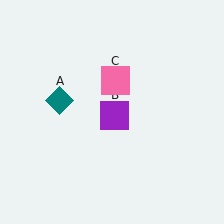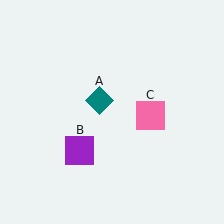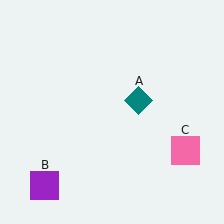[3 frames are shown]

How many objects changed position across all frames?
3 objects changed position: teal diamond (object A), purple square (object B), pink square (object C).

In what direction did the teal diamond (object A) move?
The teal diamond (object A) moved right.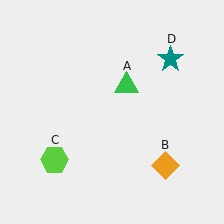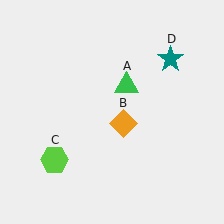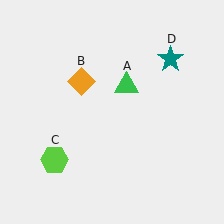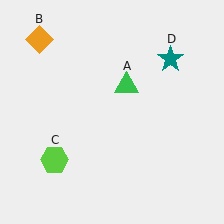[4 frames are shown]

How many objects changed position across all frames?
1 object changed position: orange diamond (object B).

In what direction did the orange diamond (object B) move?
The orange diamond (object B) moved up and to the left.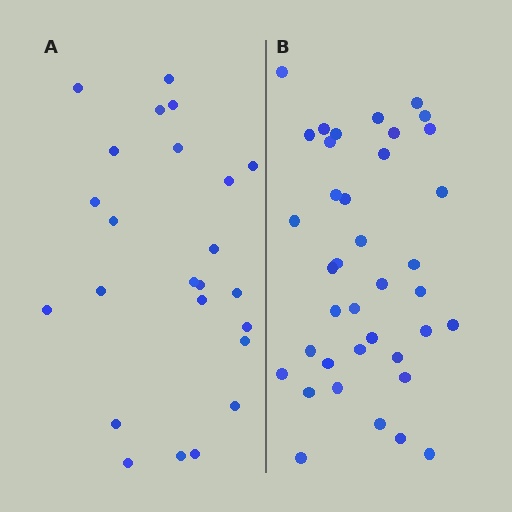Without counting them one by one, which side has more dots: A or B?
Region B (the right region) has more dots.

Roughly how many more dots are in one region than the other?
Region B has approximately 15 more dots than region A.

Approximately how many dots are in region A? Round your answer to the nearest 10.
About 20 dots. (The exact count is 24, which rounds to 20.)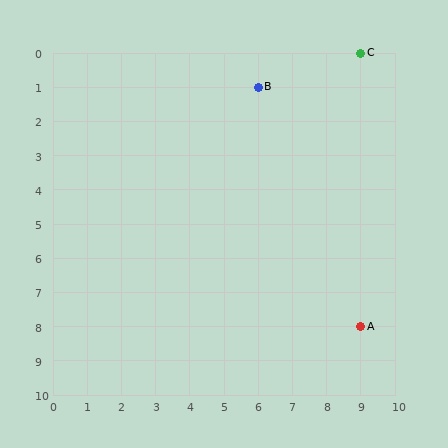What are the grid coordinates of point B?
Point B is at grid coordinates (6, 1).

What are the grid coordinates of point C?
Point C is at grid coordinates (9, 0).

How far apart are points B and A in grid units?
Points B and A are 3 columns and 7 rows apart (about 7.6 grid units diagonally).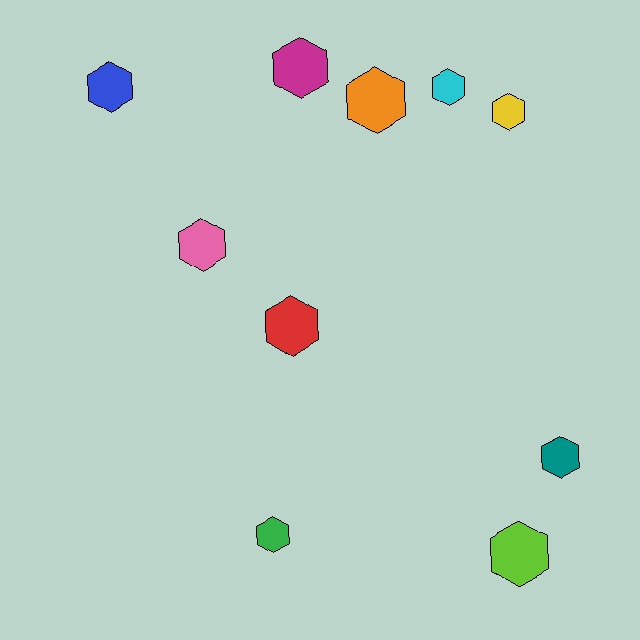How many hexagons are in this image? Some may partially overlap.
There are 10 hexagons.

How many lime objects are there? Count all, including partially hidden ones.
There is 1 lime object.